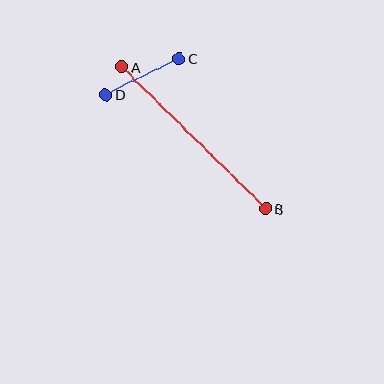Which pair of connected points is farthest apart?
Points A and B are farthest apart.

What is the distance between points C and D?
The distance is approximately 82 pixels.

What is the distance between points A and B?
The distance is approximately 202 pixels.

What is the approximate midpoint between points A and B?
The midpoint is at approximately (194, 138) pixels.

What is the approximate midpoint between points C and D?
The midpoint is at approximately (142, 77) pixels.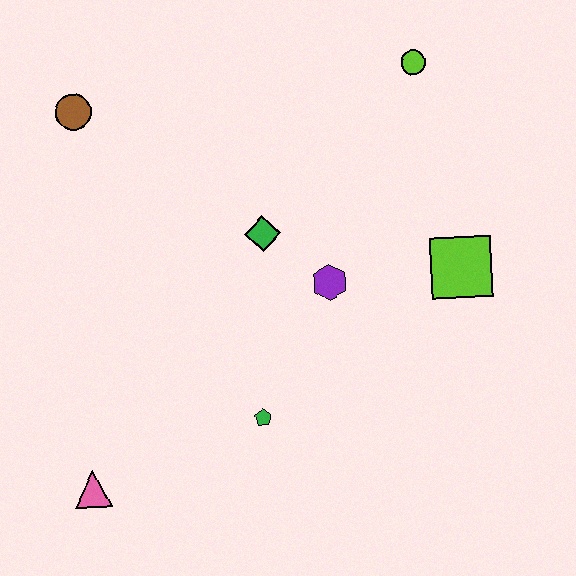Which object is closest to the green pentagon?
The purple hexagon is closest to the green pentagon.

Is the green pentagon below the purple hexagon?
Yes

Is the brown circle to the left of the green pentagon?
Yes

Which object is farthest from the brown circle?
The lime square is farthest from the brown circle.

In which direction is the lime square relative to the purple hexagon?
The lime square is to the right of the purple hexagon.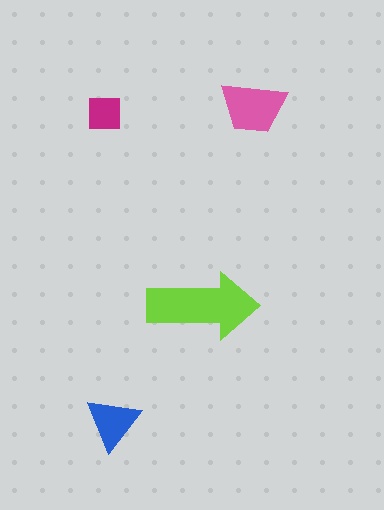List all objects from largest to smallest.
The lime arrow, the pink trapezoid, the blue triangle, the magenta square.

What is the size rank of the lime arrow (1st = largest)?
1st.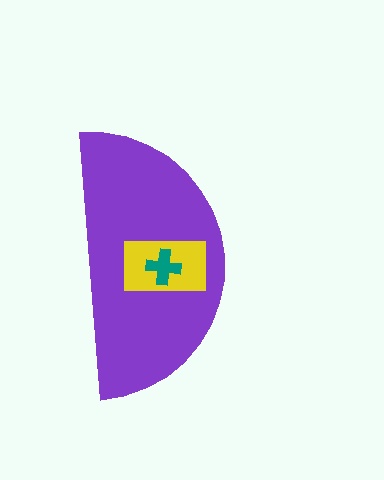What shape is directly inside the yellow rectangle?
The teal cross.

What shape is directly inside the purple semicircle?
The yellow rectangle.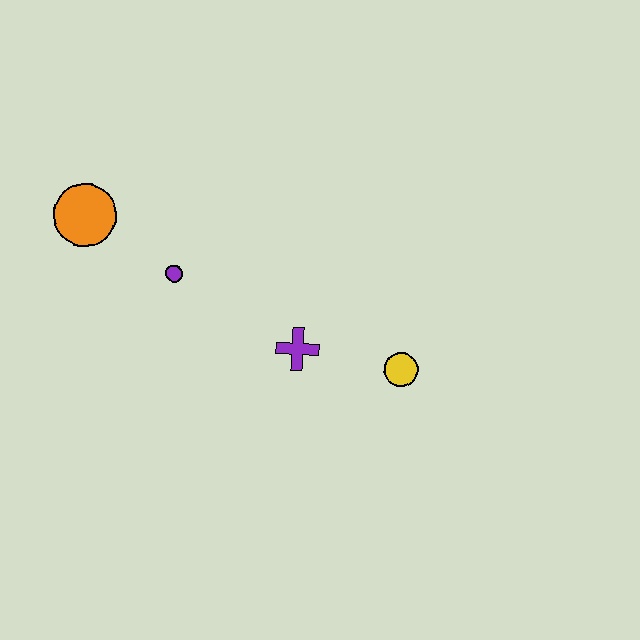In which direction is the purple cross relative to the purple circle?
The purple cross is to the right of the purple circle.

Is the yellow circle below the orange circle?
Yes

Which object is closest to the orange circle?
The purple circle is closest to the orange circle.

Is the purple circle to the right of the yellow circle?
No